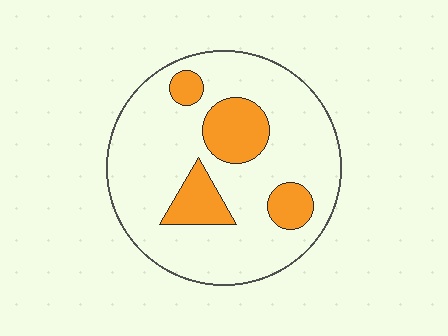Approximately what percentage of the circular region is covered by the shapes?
Approximately 20%.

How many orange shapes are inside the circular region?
4.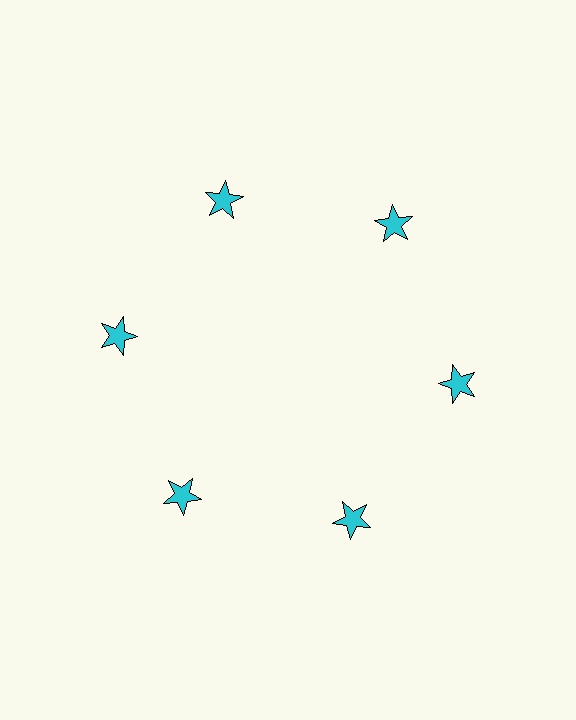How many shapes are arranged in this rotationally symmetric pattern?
There are 6 shapes, arranged in 6 groups of 1.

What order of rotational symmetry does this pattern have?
This pattern has 6-fold rotational symmetry.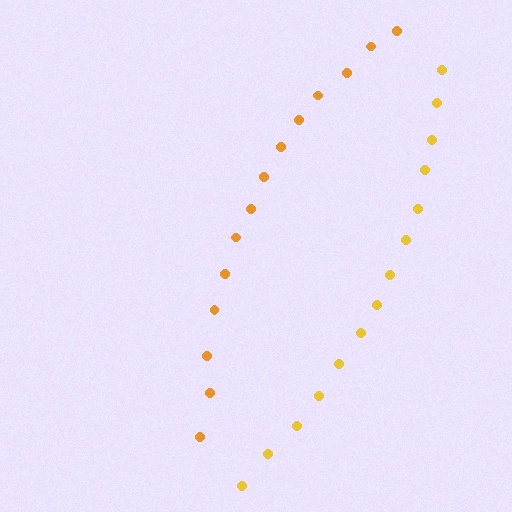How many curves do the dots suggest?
There are 2 distinct paths.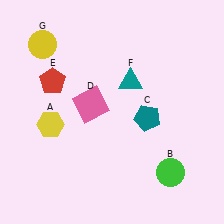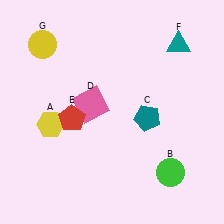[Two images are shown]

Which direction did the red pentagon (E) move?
The red pentagon (E) moved down.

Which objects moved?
The objects that moved are: the red pentagon (E), the teal triangle (F).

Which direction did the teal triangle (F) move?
The teal triangle (F) moved right.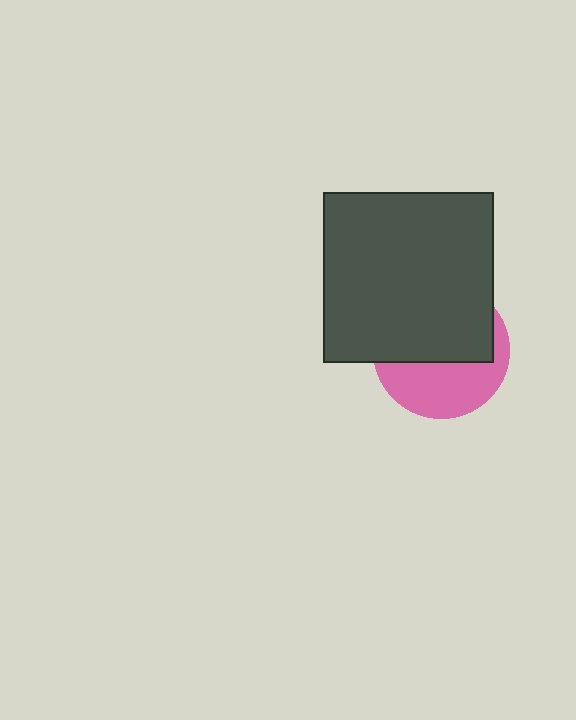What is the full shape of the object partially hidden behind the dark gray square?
The partially hidden object is a pink circle.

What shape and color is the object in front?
The object in front is a dark gray square.